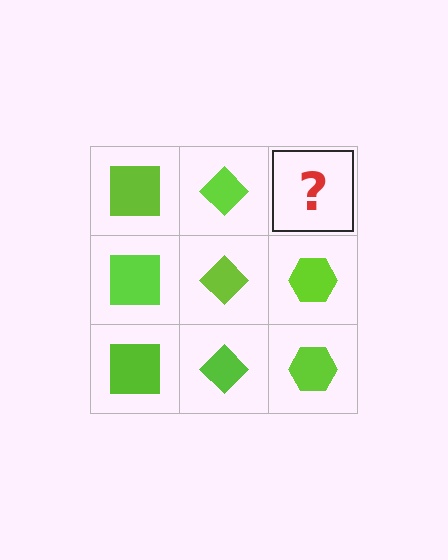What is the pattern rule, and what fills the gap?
The rule is that each column has a consistent shape. The gap should be filled with a lime hexagon.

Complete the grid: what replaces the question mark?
The question mark should be replaced with a lime hexagon.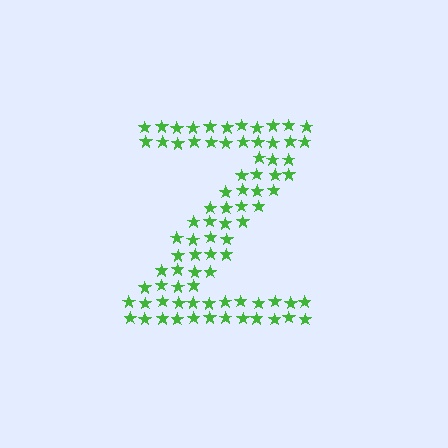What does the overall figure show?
The overall figure shows the letter Z.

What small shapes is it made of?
It is made of small stars.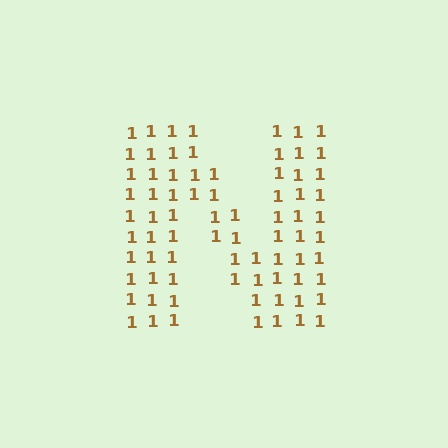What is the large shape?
The large shape is the letter N.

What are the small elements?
The small elements are digit 1's.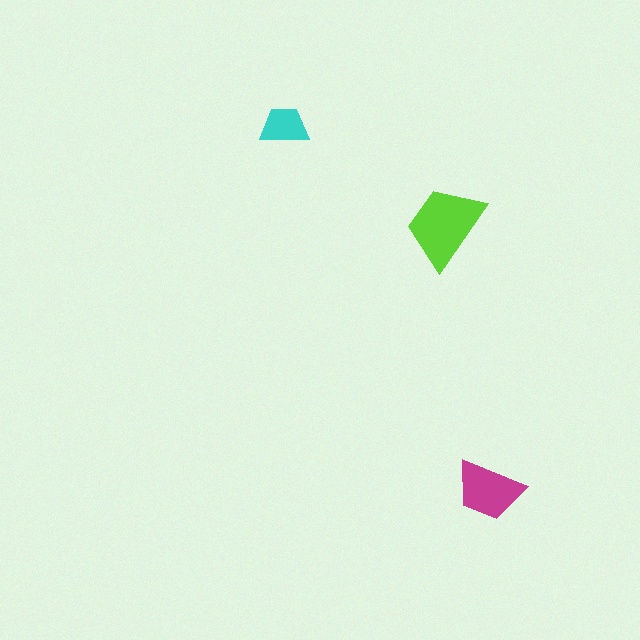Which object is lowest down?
The magenta trapezoid is bottommost.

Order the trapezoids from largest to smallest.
the lime one, the magenta one, the cyan one.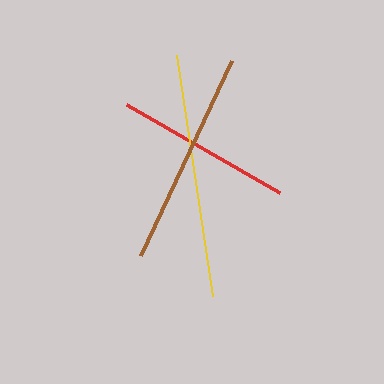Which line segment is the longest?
The yellow line is the longest at approximately 244 pixels.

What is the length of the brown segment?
The brown segment is approximately 216 pixels long.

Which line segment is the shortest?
The red line is the shortest at approximately 176 pixels.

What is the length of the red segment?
The red segment is approximately 176 pixels long.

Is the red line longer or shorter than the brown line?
The brown line is longer than the red line.